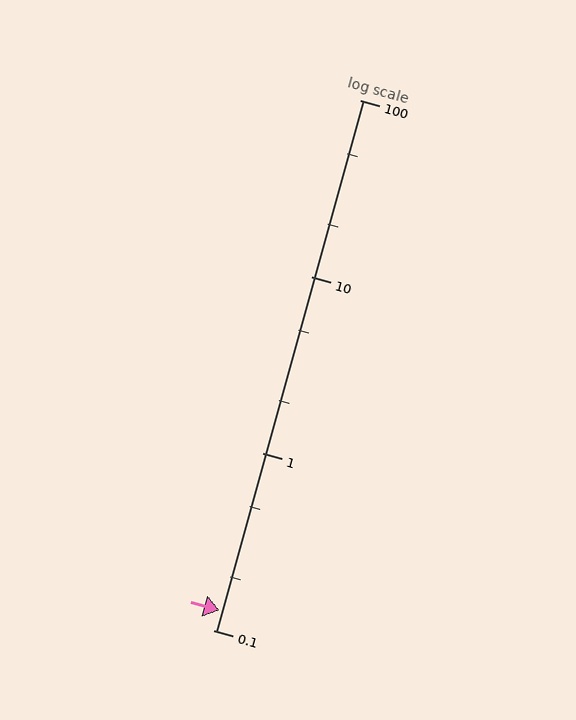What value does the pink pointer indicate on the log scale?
The pointer indicates approximately 0.13.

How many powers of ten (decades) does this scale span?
The scale spans 3 decades, from 0.1 to 100.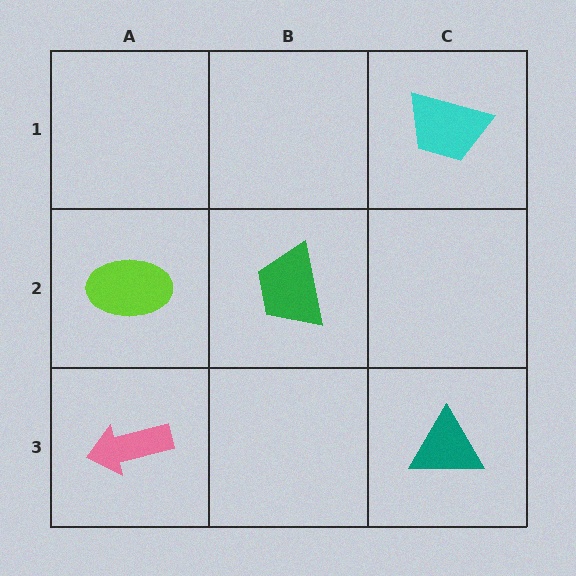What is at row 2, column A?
A lime ellipse.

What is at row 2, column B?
A green trapezoid.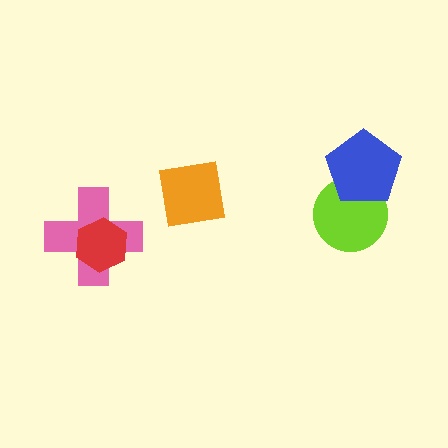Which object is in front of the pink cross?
The red hexagon is in front of the pink cross.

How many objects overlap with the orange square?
0 objects overlap with the orange square.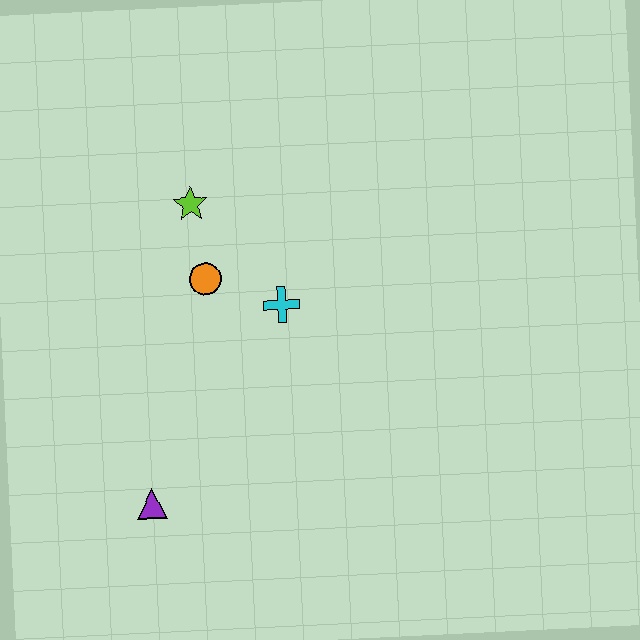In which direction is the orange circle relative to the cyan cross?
The orange circle is to the left of the cyan cross.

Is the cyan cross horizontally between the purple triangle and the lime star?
No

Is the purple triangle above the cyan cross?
No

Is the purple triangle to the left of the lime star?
Yes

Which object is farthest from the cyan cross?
The purple triangle is farthest from the cyan cross.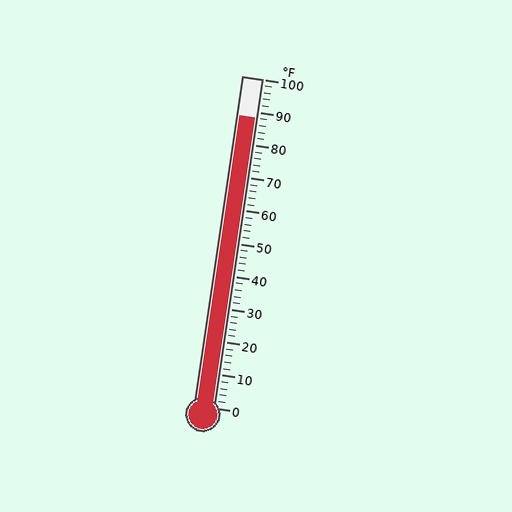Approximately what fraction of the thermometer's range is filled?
The thermometer is filled to approximately 90% of its range.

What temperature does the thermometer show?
The thermometer shows approximately 88°F.